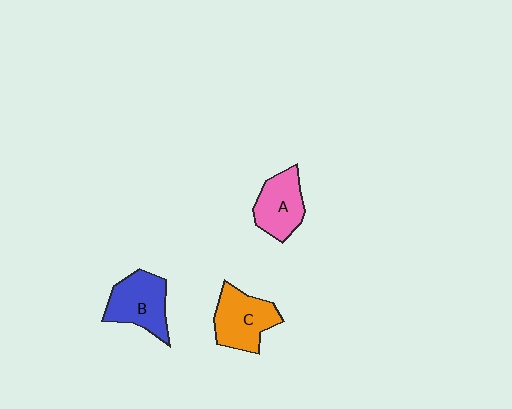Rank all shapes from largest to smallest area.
From largest to smallest: B (blue), C (orange), A (pink).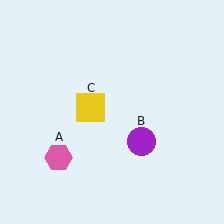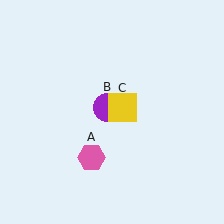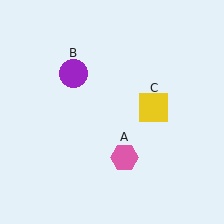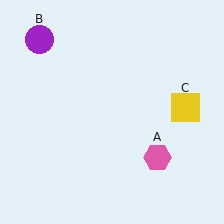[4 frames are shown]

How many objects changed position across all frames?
3 objects changed position: pink hexagon (object A), purple circle (object B), yellow square (object C).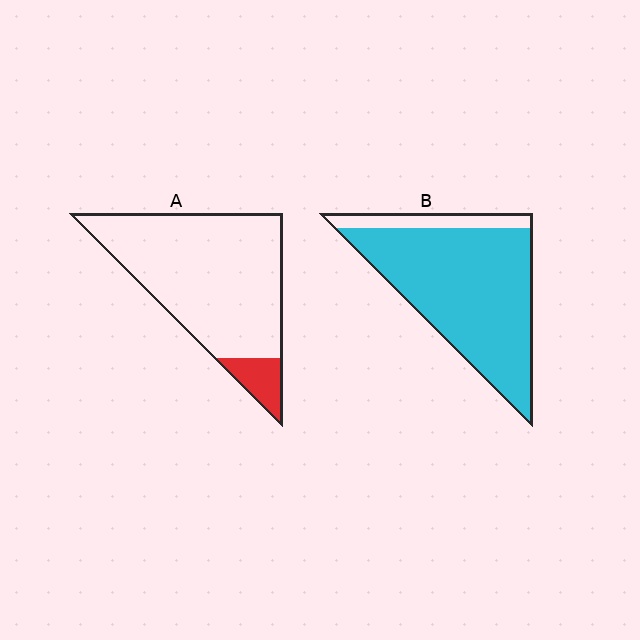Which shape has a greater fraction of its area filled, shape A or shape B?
Shape B.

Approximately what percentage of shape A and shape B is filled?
A is approximately 10% and B is approximately 85%.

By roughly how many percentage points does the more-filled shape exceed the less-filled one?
By roughly 75 percentage points (B over A).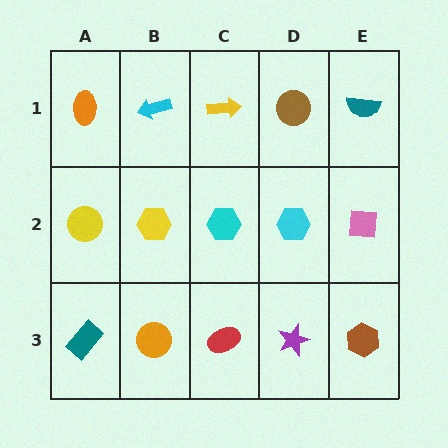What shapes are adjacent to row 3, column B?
A yellow hexagon (row 2, column B), a teal rectangle (row 3, column A), a red ellipse (row 3, column C).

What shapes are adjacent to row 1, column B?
A yellow hexagon (row 2, column B), an orange ellipse (row 1, column A), a yellow arrow (row 1, column C).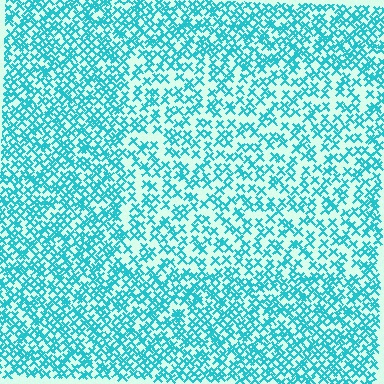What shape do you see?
I see a rectangle.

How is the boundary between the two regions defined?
The boundary is defined by a change in element density (approximately 1.6x ratio). All elements are the same color, size, and shape.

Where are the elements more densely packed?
The elements are more densely packed outside the rectangle boundary.